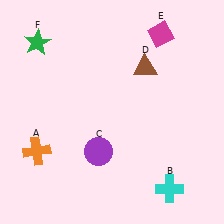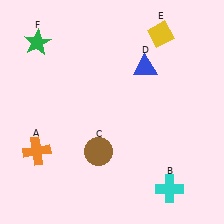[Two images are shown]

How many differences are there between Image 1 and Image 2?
There are 3 differences between the two images.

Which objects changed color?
C changed from purple to brown. D changed from brown to blue. E changed from magenta to yellow.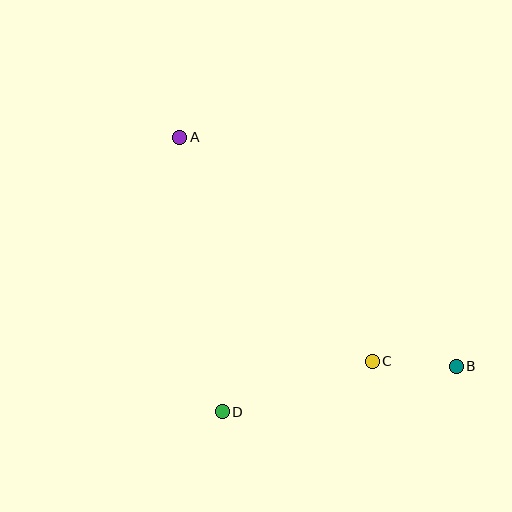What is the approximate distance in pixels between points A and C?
The distance between A and C is approximately 295 pixels.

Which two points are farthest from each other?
Points A and B are farthest from each other.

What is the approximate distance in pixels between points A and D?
The distance between A and D is approximately 278 pixels.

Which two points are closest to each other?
Points B and C are closest to each other.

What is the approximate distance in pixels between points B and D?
The distance between B and D is approximately 238 pixels.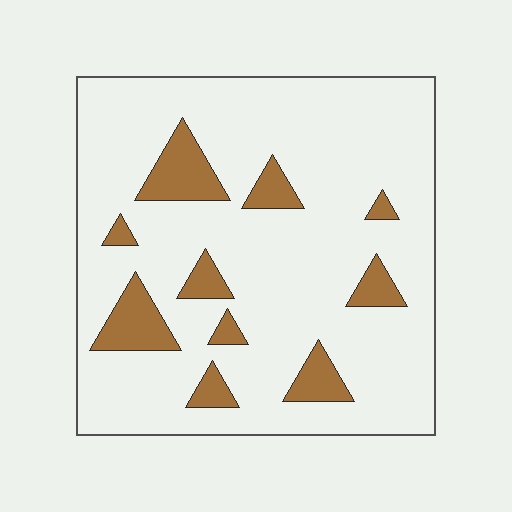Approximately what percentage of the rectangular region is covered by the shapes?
Approximately 15%.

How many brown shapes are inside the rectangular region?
10.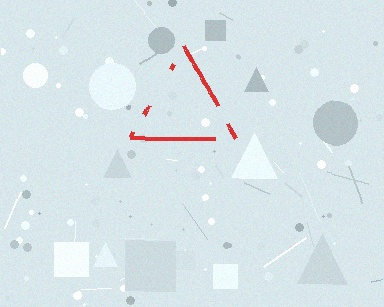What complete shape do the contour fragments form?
The contour fragments form a triangle.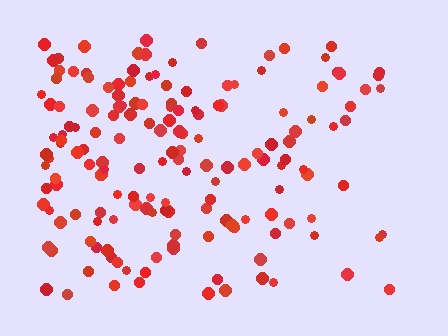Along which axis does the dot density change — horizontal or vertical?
Horizontal.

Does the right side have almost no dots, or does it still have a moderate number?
Still a moderate number, just noticeably fewer than the left.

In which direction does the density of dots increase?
From right to left, with the left side densest.